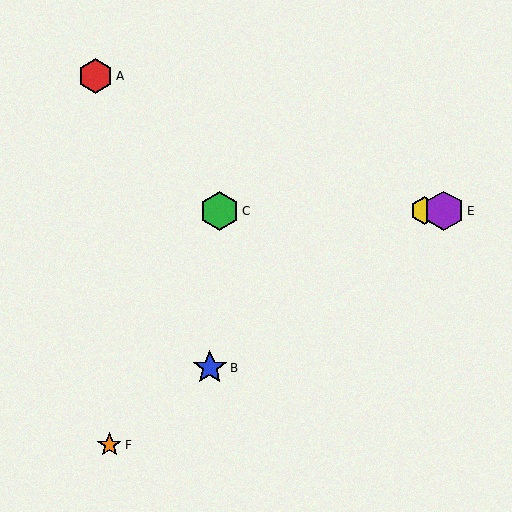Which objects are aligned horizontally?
Objects C, D, E are aligned horizontally.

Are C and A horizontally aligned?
No, C is at y≈211 and A is at y≈76.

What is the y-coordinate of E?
Object E is at y≈211.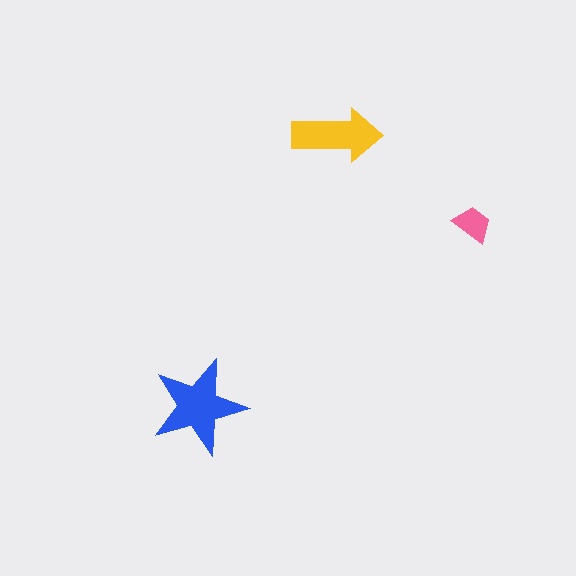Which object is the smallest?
The pink trapezoid.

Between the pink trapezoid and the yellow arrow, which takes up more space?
The yellow arrow.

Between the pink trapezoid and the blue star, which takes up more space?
The blue star.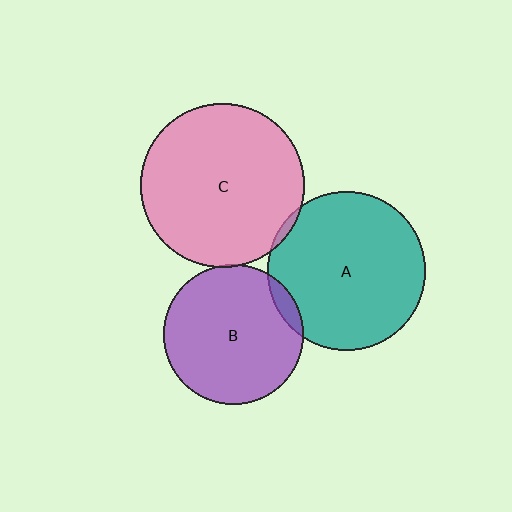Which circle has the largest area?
Circle C (pink).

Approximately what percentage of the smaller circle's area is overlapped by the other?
Approximately 5%.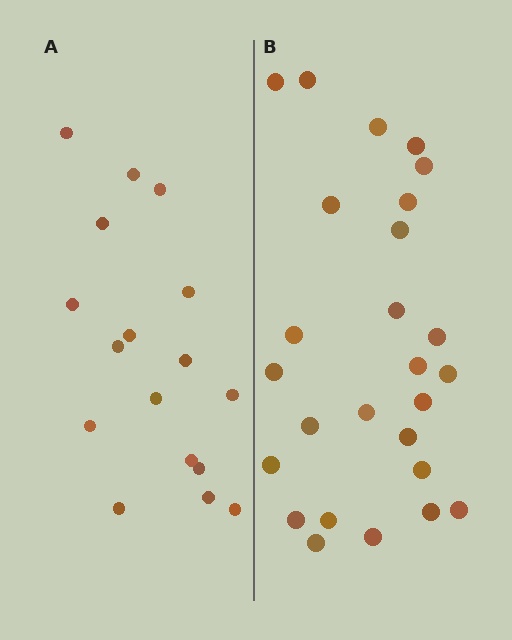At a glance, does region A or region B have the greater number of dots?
Region B (the right region) has more dots.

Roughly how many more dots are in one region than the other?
Region B has roughly 8 or so more dots than region A.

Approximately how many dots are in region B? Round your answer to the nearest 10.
About 30 dots. (The exact count is 26, which rounds to 30.)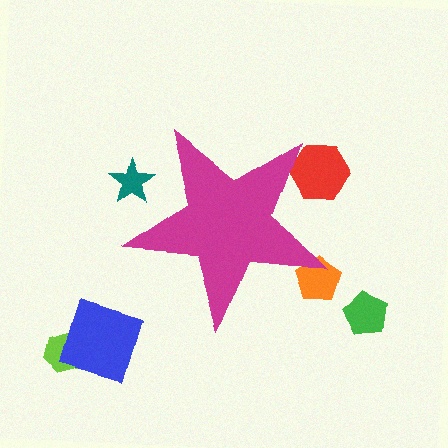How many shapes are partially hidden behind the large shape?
3 shapes are partially hidden.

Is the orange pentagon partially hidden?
Yes, the orange pentagon is partially hidden behind the magenta star.